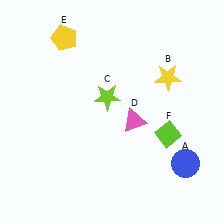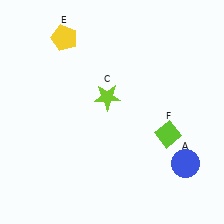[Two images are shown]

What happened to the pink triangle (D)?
The pink triangle (D) was removed in Image 2. It was in the bottom-right area of Image 1.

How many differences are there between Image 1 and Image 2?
There are 2 differences between the two images.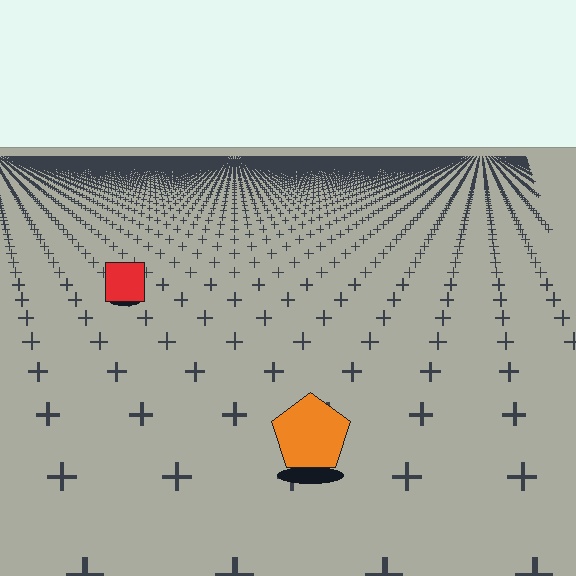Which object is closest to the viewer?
The orange pentagon is closest. The texture marks near it are larger and more spread out.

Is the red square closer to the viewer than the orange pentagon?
No. The orange pentagon is closer — you can tell from the texture gradient: the ground texture is coarser near it.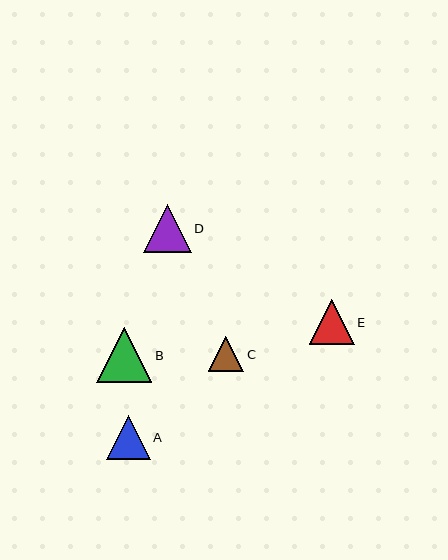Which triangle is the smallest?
Triangle C is the smallest with a size of approximately 36 pixels.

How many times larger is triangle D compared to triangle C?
Triangle D is approximately 1.3 times the size of triangle C.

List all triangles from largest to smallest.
From largest to smallest: B, D, E, A, C.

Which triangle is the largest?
Triangle B is the largest with a size of approximately 55 pixels.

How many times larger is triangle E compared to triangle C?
Triangle E is approximately 1.3 times the size of triangle C.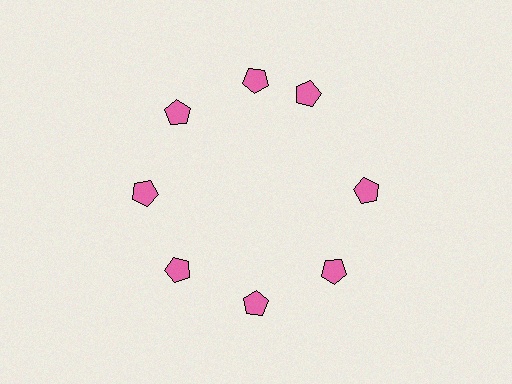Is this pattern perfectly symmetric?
No. The 8 pink pentagons are arranged in a ring, but one element near the 2 o'clock position is rotated out of alignment along the ring, breaking the 8-fold rotational symmetry.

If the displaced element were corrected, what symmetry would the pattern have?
It would have 8-fold rotational symmetry — the pattern would map onto itself every 45 degrees.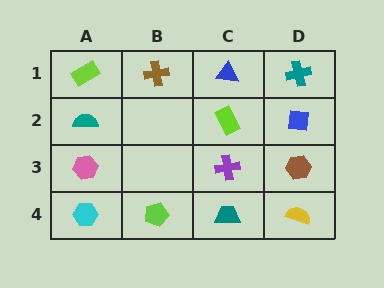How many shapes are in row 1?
4 shapes.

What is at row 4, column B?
A lime pentagon.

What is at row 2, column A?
A teal semicircle.